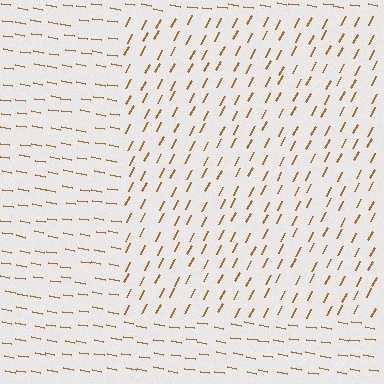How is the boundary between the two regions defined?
The boundary is defined purely by a change in line orientation (approximately 72 degrees difference). All lines are the same color and thickness.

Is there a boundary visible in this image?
Yes, there is a texture boundary formed by a change in line orientation.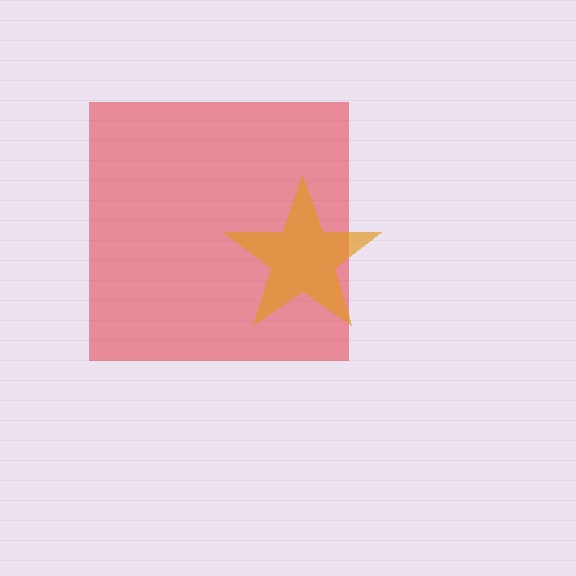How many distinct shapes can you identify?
There are 2 distinct shapes: a red square, an orange star.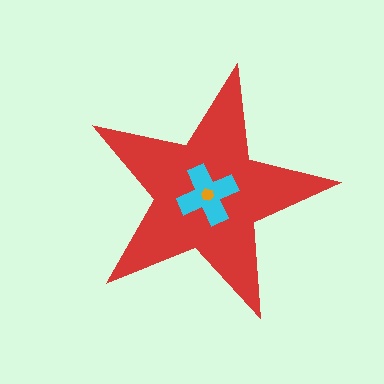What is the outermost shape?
The red star.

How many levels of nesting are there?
3.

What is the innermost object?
The orange hexagon.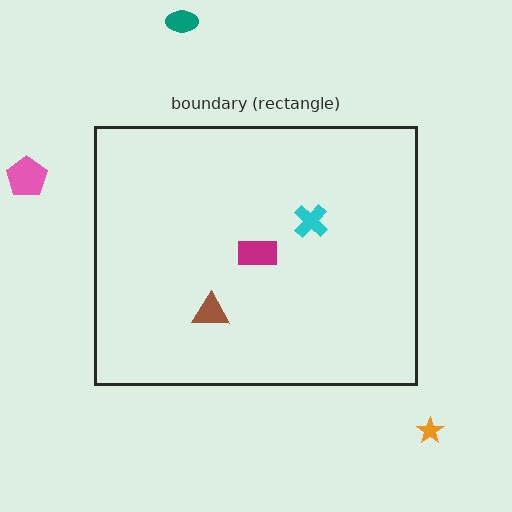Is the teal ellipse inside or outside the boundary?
Outside.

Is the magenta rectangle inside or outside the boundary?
Inside.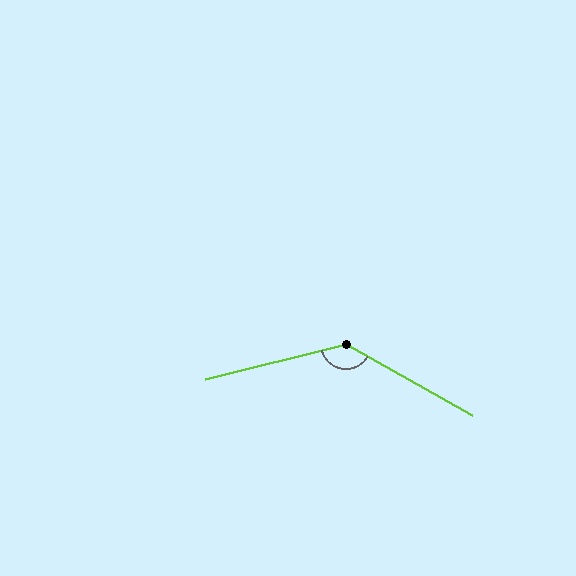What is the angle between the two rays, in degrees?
Approximately 136 degrees.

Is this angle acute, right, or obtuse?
It is obtuse.